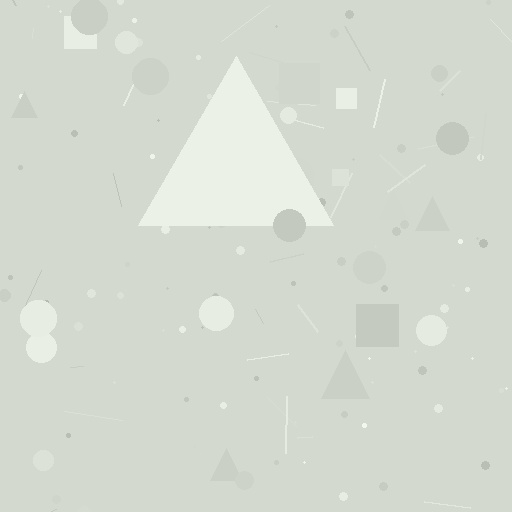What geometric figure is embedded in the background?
A triangle is embedded in the background.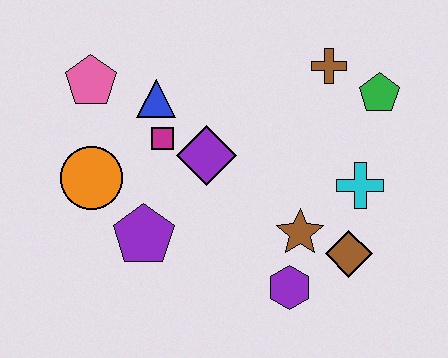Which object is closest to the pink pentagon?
The blue triangle is closest to the pink pentagon.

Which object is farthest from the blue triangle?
The brown diamond is farthest from the blue triangle.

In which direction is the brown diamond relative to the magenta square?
The brown diamond is to the right of the magenta square.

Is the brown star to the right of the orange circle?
Yes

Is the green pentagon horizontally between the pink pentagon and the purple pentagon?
No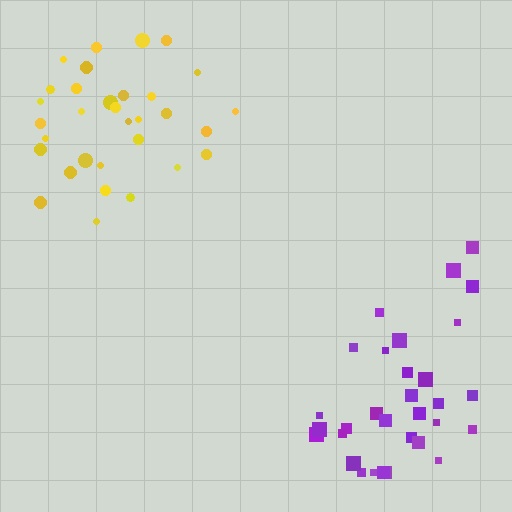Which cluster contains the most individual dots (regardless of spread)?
Yellow (32).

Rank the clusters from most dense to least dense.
yellow, purple.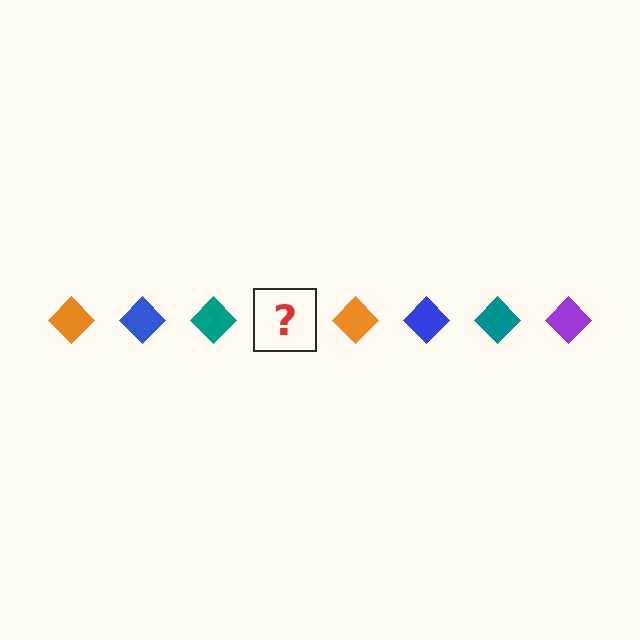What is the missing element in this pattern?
The missing element is a purple diamond.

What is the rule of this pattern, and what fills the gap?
The rule is that the pattern cycles through orange, blue, teal, purple diamonds. The gap should be filled with a purple diamond.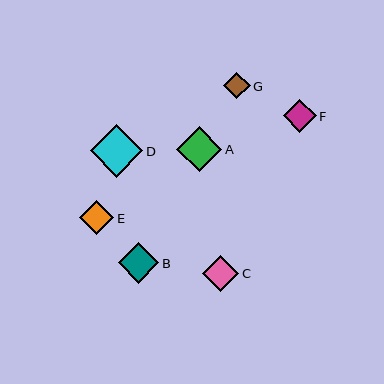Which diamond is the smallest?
Diamond G is the smallest with a size of approximately 26 pixels.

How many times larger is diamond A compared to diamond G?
Diamond A is approximately 1.7 times the size of diamond G.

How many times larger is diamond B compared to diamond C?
Diamond B is approximately 1.1 times the size of diamond C.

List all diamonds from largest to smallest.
From largest to smallest: D, A, B, C, E, F, G.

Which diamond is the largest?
Diamond D is the largest with a size of approximately 52 pixels.